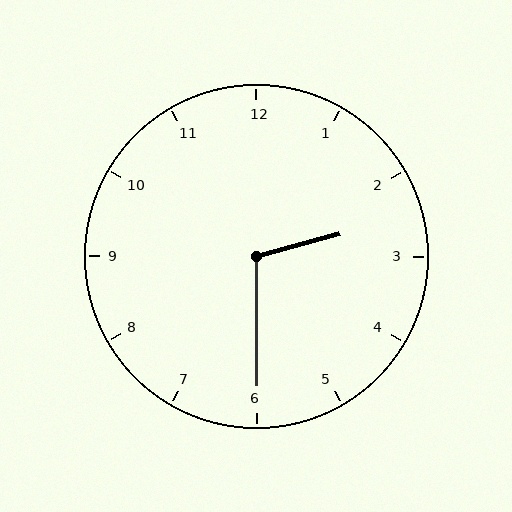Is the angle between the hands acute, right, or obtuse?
It is obtuse.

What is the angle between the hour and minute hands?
Approximately 105 degrees.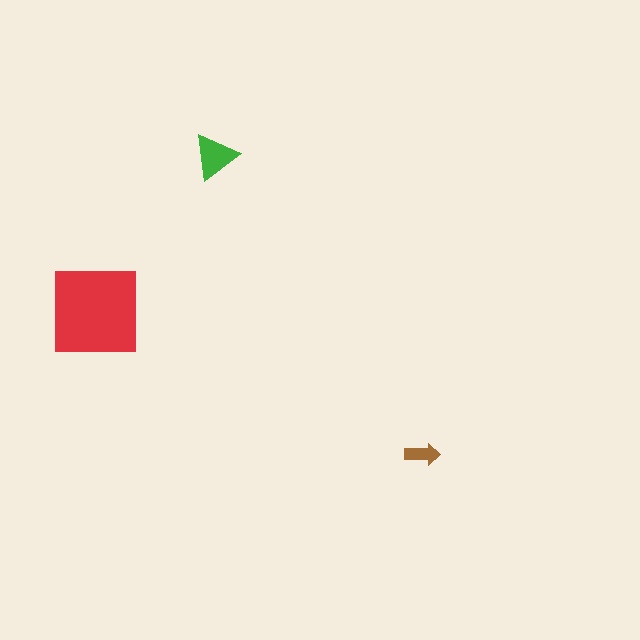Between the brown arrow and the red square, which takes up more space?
The red square.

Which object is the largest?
The red square.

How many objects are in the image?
There are 3 objects in the image.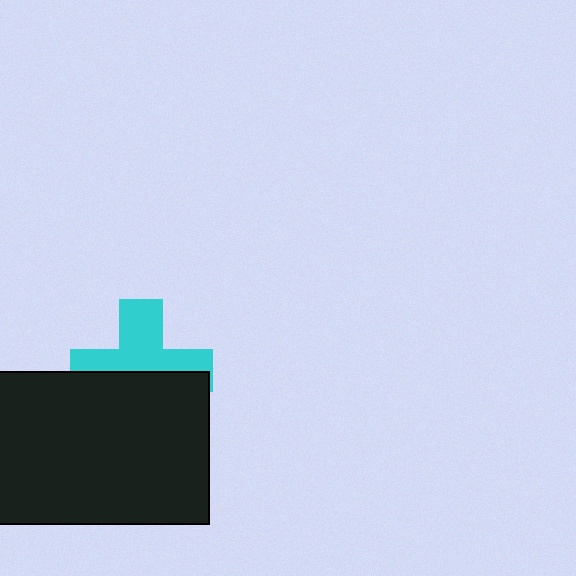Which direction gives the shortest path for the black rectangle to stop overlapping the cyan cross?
Moving down gives the shortest separation.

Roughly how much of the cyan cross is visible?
About half of it is visible (roughly 52%).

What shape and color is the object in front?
The object in front is a black rectangle.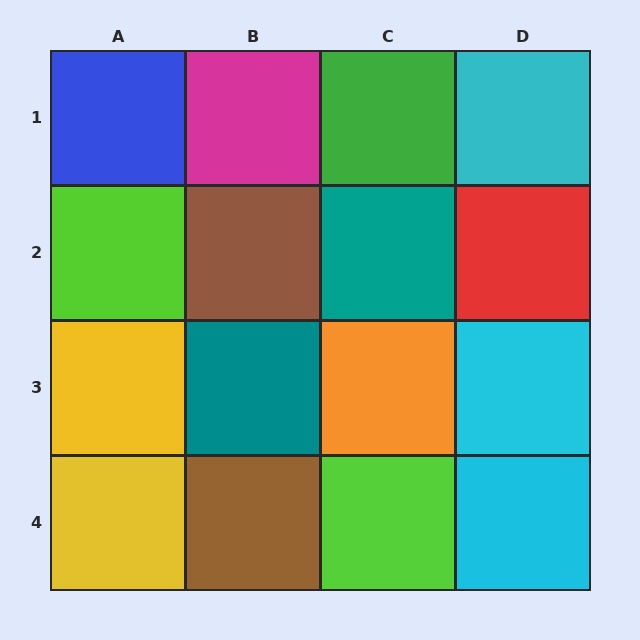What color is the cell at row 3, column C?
Orange.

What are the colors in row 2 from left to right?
Lime, brown, teal, red.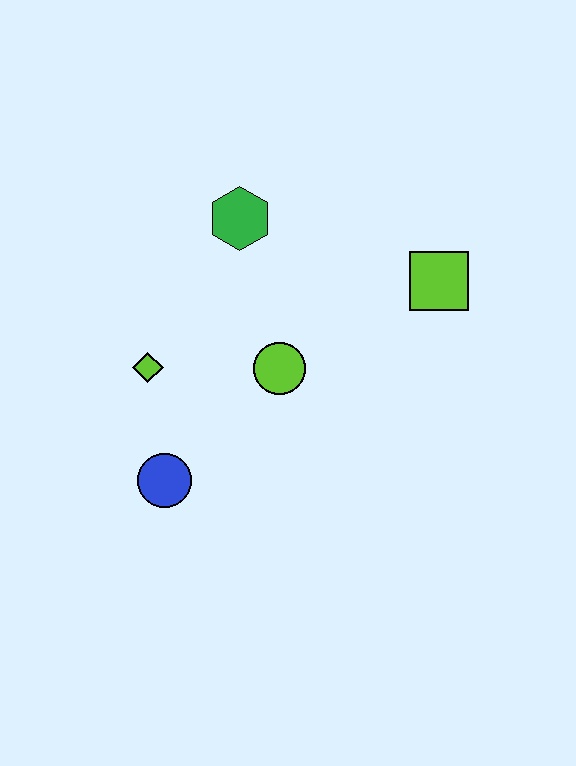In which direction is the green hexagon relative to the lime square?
The green hexagon is to the left of the lime square.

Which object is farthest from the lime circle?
The lime square is farthest from the lime circle.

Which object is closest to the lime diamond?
The blue circle is closest to the lime diamond.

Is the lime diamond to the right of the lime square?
No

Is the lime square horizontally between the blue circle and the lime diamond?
No